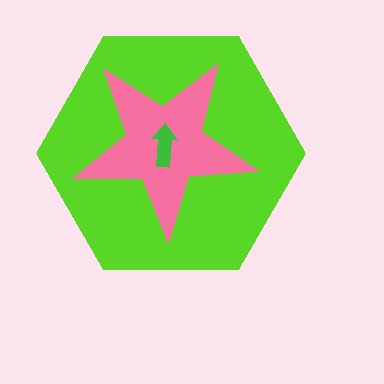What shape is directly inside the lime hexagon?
The pink star.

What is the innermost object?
The green arrow.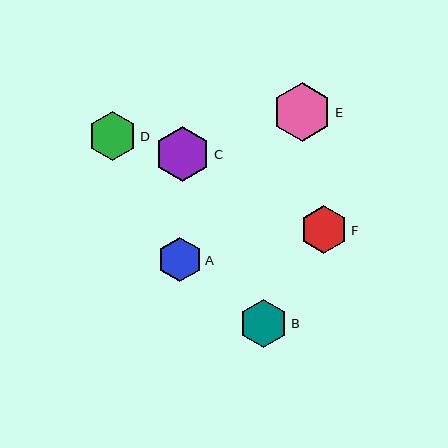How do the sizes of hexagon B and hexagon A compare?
Hexagon B and hexagon A are approximately the same size.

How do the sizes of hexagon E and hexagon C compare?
Hexagon E and hexagon C are approximately the same size.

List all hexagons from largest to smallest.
From largest to smallest: E, C, B, D, F, A.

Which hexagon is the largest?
Hexagon E is the largest with a size of approximately 59 pixels.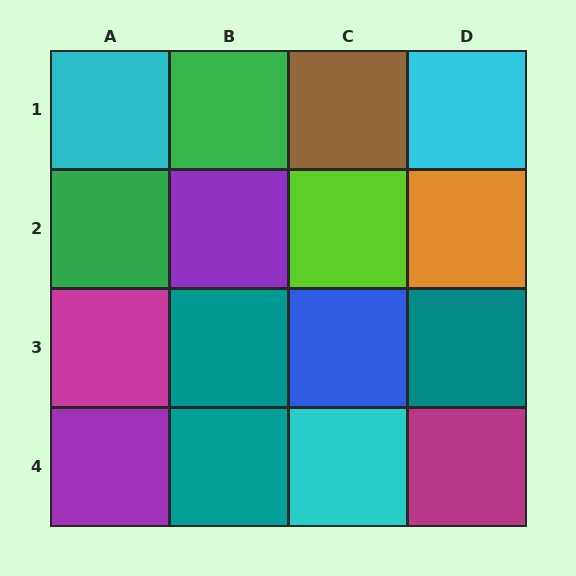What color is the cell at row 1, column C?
Brown.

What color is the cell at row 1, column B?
Green.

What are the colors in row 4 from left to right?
Purple, teal, cyan, magenta.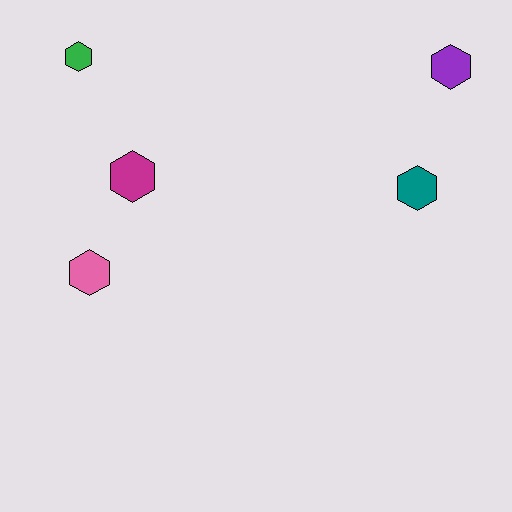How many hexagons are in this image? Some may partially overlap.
There are 5 hexagons.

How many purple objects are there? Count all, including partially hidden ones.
There is 1 purple object.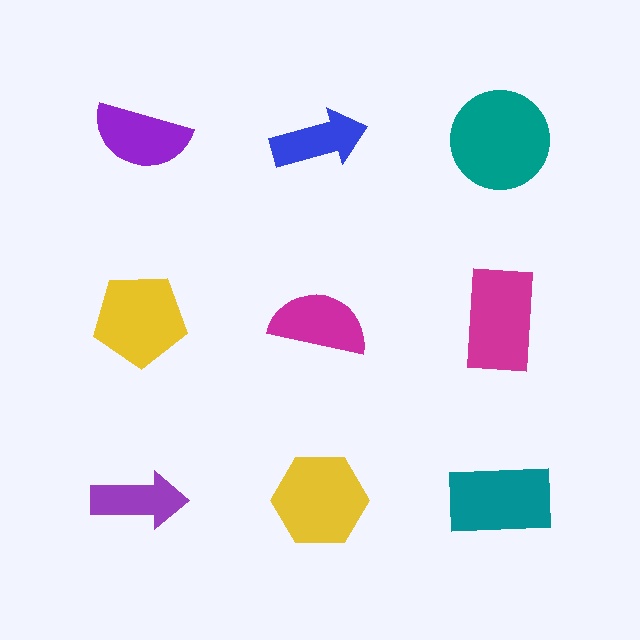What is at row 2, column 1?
A yellow pentagon.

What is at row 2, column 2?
A magenta semicircle.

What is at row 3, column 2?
A yellow hexagon.